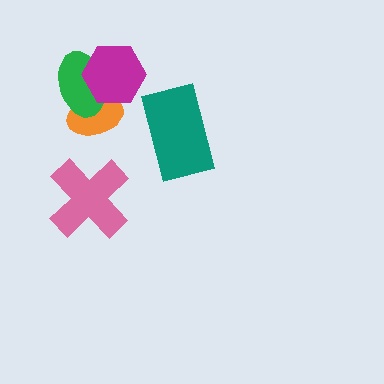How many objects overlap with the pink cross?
0 objects overlap with the pink cross.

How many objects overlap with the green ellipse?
2 objects overlap with the green ellipse.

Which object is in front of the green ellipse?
The magenta hexagon is in front of the green ellipse.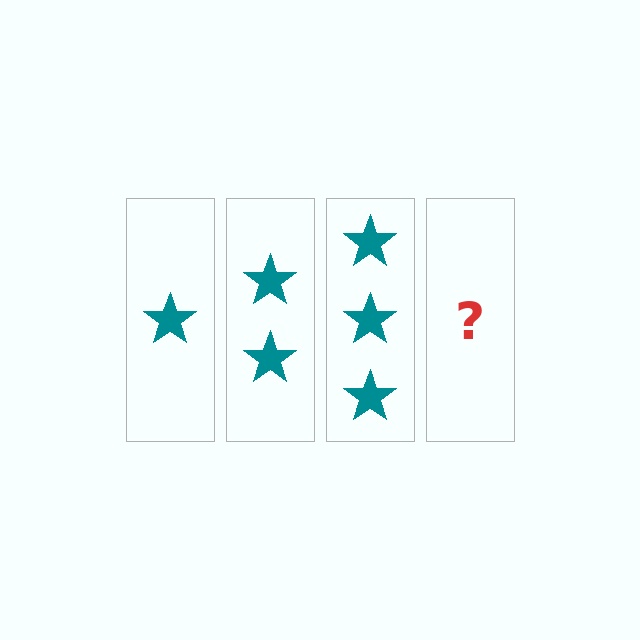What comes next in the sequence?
The next element should be 4 stars.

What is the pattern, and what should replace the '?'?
The pattern is that each step adds one more star. The '?' should be 4 stars.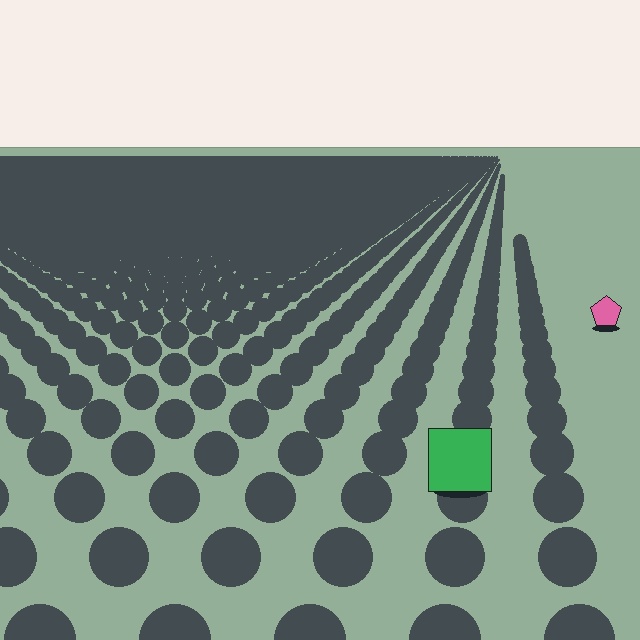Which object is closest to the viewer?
The green square is closest. The texture marks near it are larger and more spread out.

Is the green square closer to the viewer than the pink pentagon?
Yes. The green square is closer — you can tell from the texture gradient: the ground texture is coarser near it.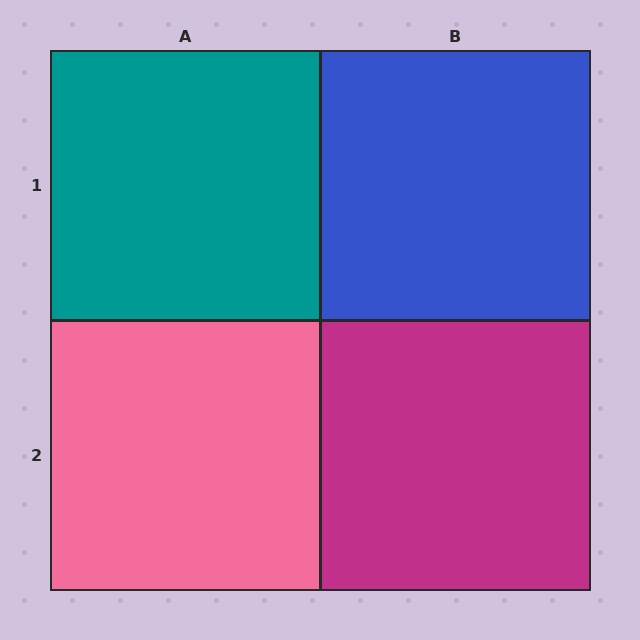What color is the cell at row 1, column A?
Teal.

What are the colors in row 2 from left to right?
Pink, magenta.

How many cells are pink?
1 cell is pink.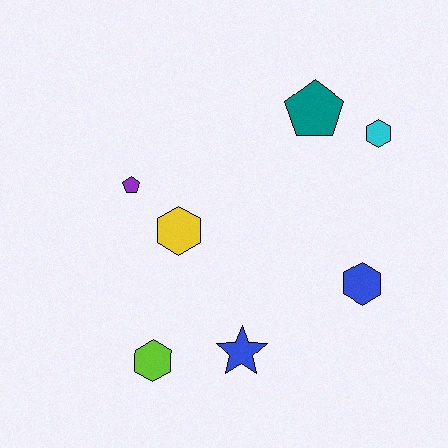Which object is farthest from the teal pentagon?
The lime hexagon is farthest from the teal pentagon.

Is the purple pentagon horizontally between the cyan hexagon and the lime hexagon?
No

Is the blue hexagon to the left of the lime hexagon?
No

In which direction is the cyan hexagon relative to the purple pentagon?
The cyan hexagon is to the right of the purple pentagon.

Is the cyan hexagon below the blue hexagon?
No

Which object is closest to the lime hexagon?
The blue star is closest to the lime hexagon.